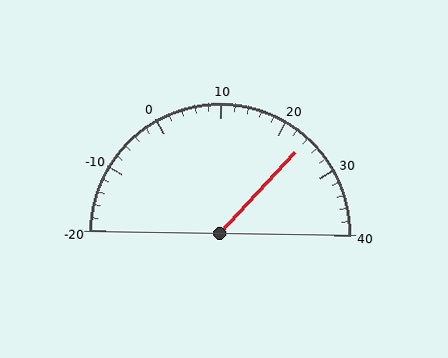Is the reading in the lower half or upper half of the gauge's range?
The reading is in the upper half of the range (-20 to 40).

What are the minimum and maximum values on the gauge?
The gauge ranges from -20 to 40.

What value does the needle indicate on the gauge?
The needle indicates approximately 24.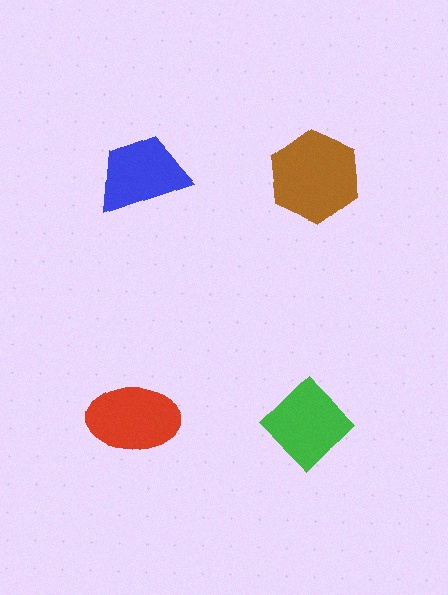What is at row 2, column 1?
A red ellipse.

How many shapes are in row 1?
2 shapes.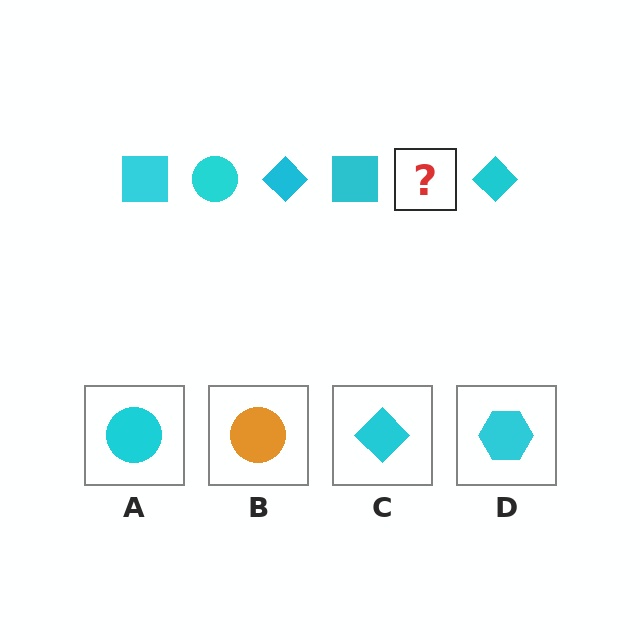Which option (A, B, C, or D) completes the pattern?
A.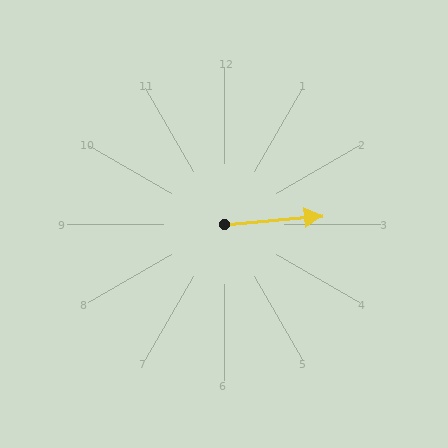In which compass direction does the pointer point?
East.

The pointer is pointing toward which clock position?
Roughly 3 o'clock.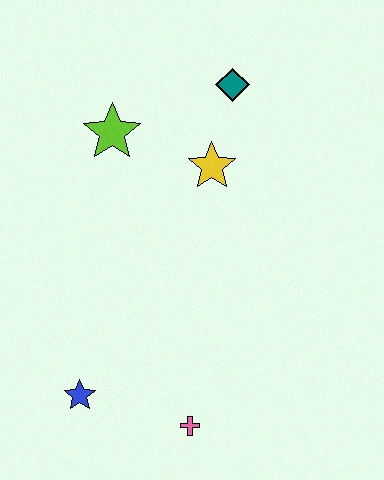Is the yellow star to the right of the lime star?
Yes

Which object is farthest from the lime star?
The pink cross is farthest from the lime star.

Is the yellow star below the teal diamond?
Yes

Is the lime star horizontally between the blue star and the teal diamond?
Yes